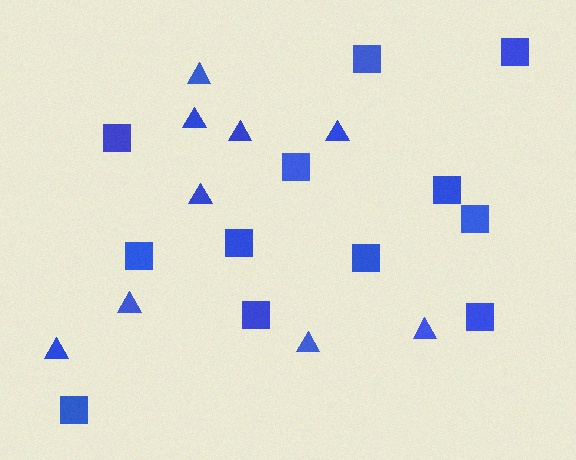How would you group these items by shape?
There are 2 groups: one group of squares (12) and one group of triangles (9).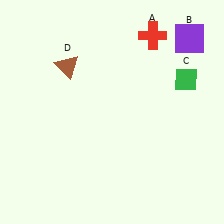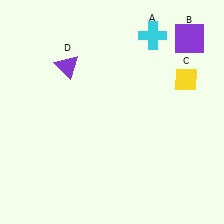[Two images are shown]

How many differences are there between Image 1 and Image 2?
There are 3 differences between the two images.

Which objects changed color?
A changed from red to cyan. C changed from green to yellow. D changed from brown to purple.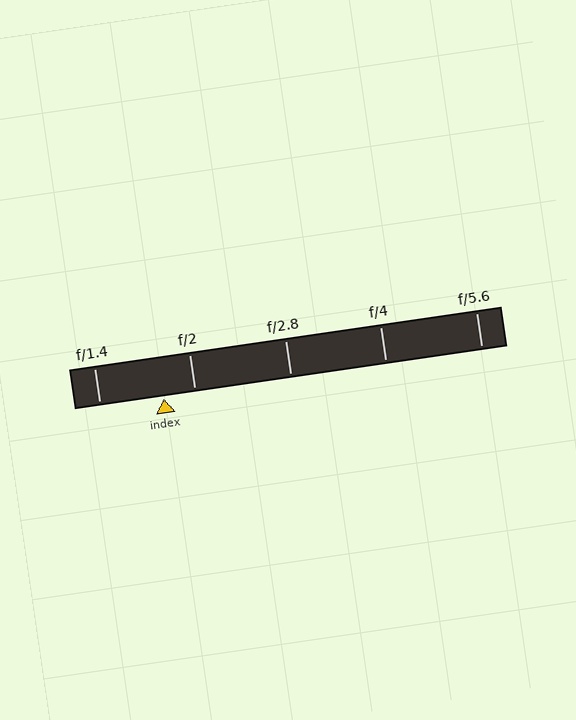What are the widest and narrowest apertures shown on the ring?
The widest aperture shown is f/1.4 and the narrowest is f/5.6.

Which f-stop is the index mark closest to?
The index mark is closest to f/2.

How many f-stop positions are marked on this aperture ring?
There are 5 f-stop positions marked.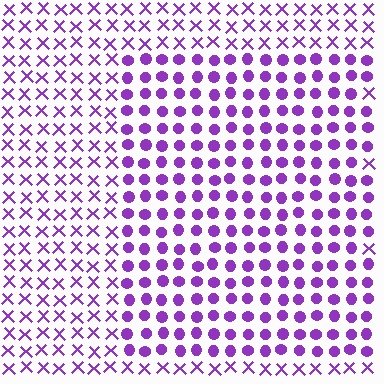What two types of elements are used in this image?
The image uses circles inside the rectangle region and X marks outside it.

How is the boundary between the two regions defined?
The boundary is defined by a change in element shape: circles inside vs. X marks outside. All elements share the same color and spacing.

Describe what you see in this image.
The image is filled with small purple elements arranged in a uniform grid. A rectangle-shaped region contains circles, while the surrounding area contains X marks. The boundary is defined purely by the change in element shape.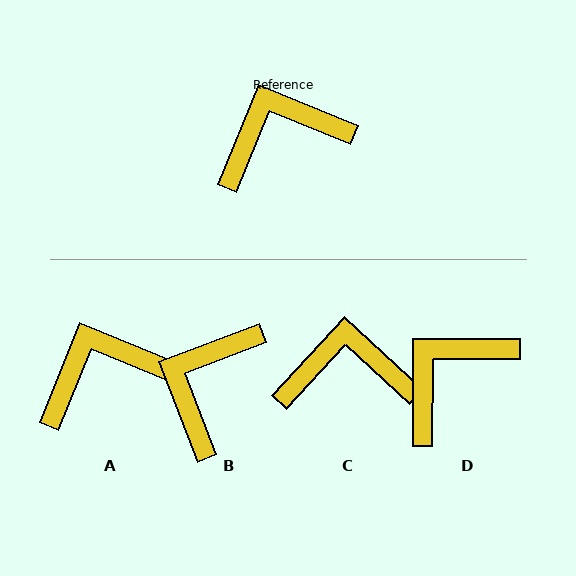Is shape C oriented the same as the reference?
No, it is off by about 20 degrees.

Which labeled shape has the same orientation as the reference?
A.